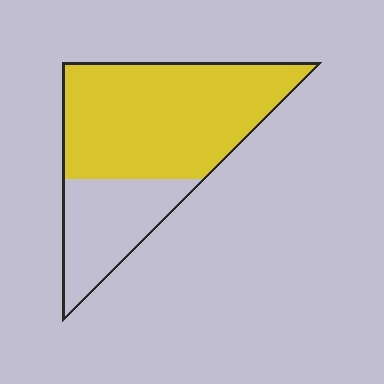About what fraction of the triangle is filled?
About two thirds (2/3).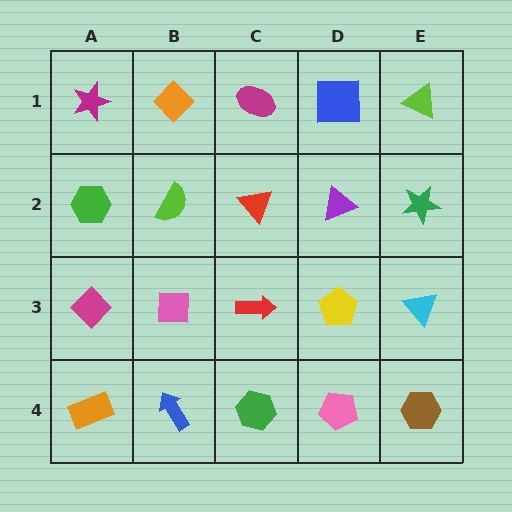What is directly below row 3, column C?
A green hexagon.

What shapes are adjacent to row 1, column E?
A green star (row 2, column E), a blue square (row 1, column D).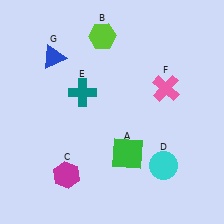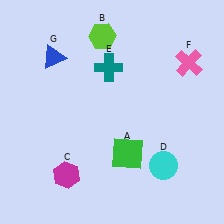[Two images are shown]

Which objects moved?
The objects that moved are: the teal cross (E), the pink cross (F).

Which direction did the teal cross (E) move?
The teal cross (E) moved right.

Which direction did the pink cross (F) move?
The pink cross (F) moved up.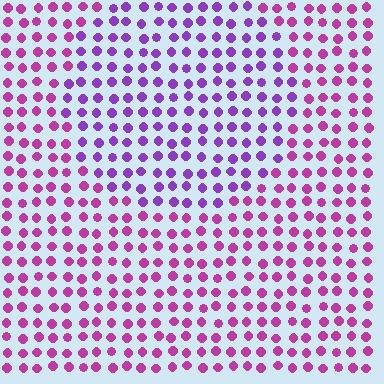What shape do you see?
I see a circle.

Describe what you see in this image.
The image is filled with small magenta elements in a uniform arrangement. A circle-shaped region is visible where the elements are tinted to a slightly different hue, forming a subtle color boundary.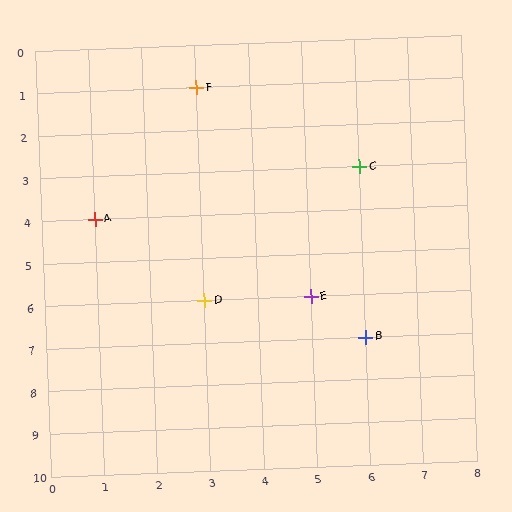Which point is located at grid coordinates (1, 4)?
Point A is at (1, 4).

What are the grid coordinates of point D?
Point D is at grid coordinates (3, 6).